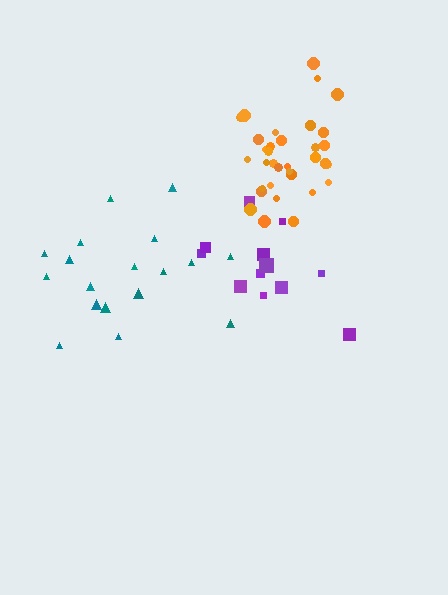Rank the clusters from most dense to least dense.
orange, purple, teal.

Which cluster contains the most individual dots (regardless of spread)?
Orange (34).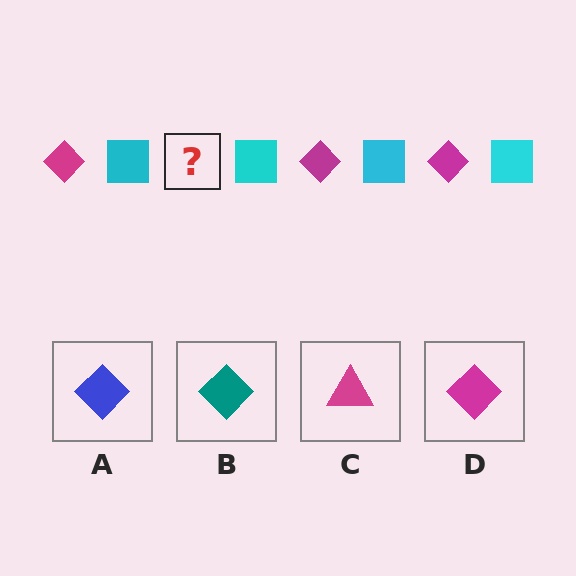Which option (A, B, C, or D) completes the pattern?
D.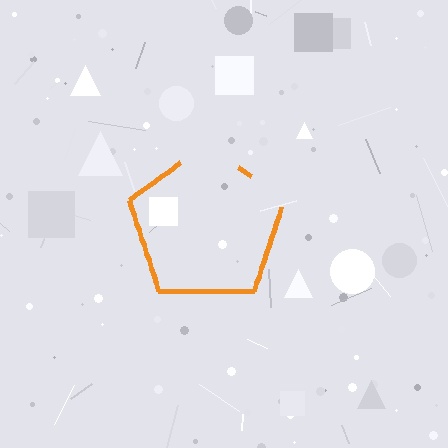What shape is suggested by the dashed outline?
The dashed outline suggests a pentagon.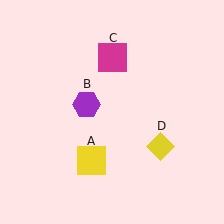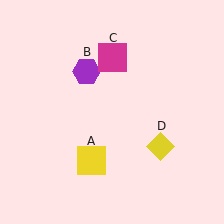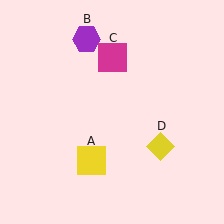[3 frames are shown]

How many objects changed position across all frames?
1 object changed position: purple hexagon (object B).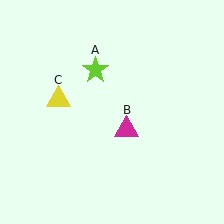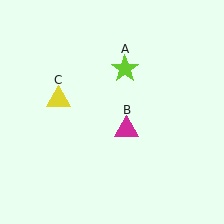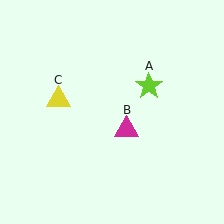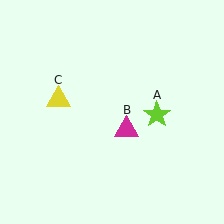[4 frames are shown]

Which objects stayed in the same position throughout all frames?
Magenta triangle (object B) and yellow triangle (object C) remained stationary.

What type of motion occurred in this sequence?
The lime star (object A) rotated clockwise around the center of the scene.